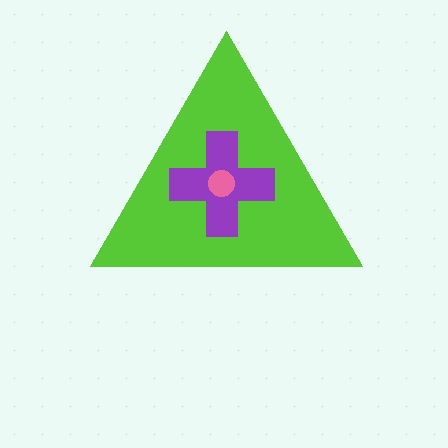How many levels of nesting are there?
3.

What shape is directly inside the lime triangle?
The purple cross.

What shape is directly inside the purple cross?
The pink circle.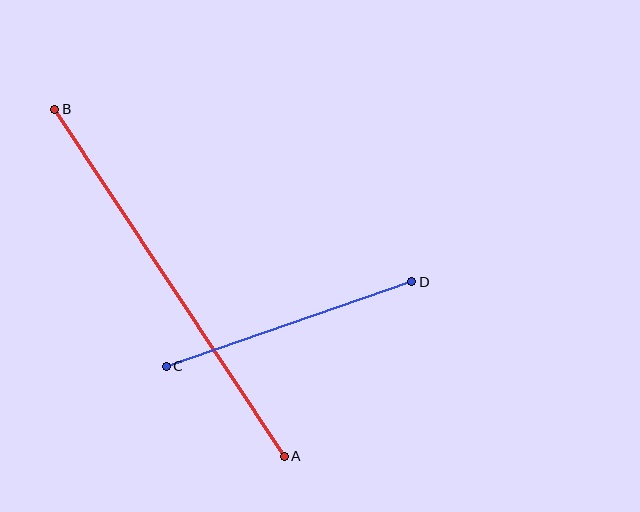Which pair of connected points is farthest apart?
Points A and B are farthest apart.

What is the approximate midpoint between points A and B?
The midpoint is at approximately (170, 283) pixels.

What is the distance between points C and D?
The distance is approximately 259 pixels.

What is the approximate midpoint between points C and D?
The midpoint is at approximately (289, 324) pixels.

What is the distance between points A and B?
The distance is approximately 416 pixels.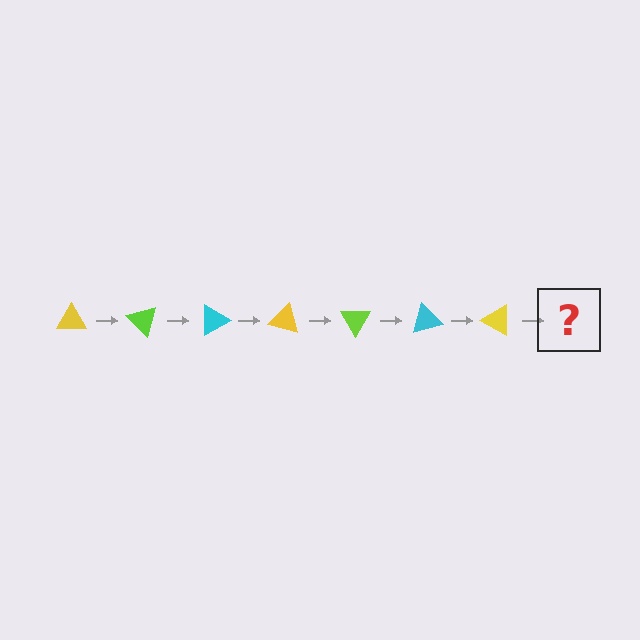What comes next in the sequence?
The next element should be a lime triangle, rotated 315 degrees from the start.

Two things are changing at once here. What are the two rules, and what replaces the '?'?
The two rules are that it rotates 45 degrees each step and the color cycles through yellow, lime, and cyan. The '?' should be a lime triangle, rotated 315 degrees from the start.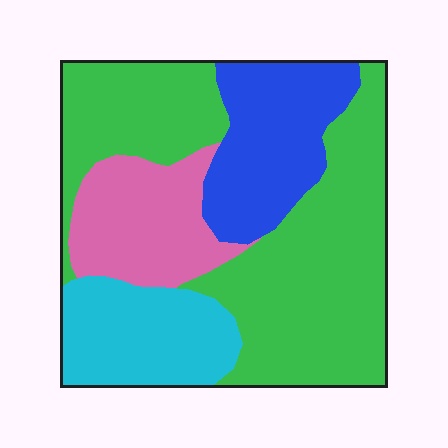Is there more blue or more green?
Green.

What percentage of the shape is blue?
Blue takes up about one sixth (1/6) of the shape.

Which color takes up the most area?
Green, at roughly 50%.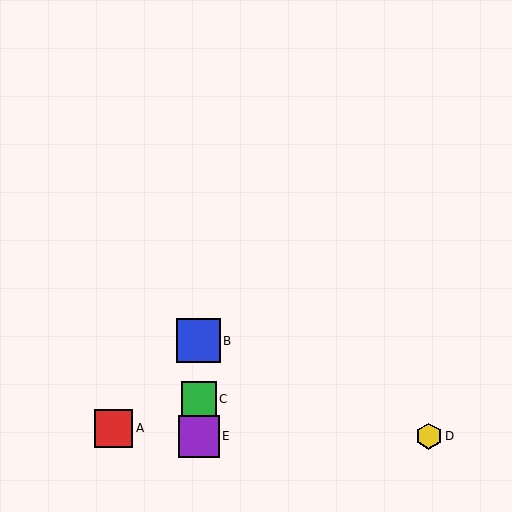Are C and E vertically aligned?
Yes, both are at x≈199.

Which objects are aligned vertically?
Objects B, C, E are aligned vertically.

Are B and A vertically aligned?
No, B is at x≈199 and A is at x≈114.